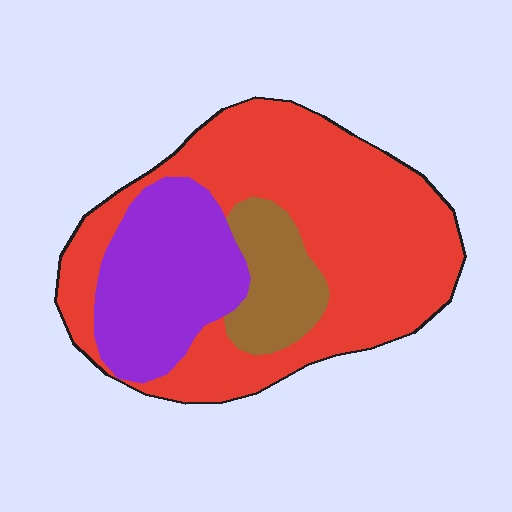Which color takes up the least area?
Brown, at roughly 15%.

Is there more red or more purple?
Red.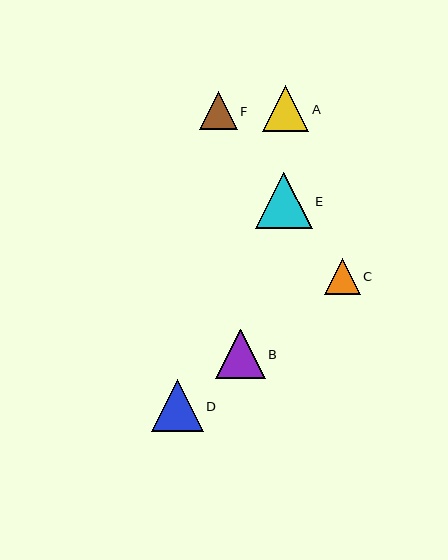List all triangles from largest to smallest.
From largest to smallest: E, D, B, A, F, C.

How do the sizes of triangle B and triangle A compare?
Triangle B and triangle A are approximately the same size.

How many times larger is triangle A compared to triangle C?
Triangle A is approximately 1.3 times the size of triangle C.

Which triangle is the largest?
Triangle E is the largest with a size of approximately 56 pixels.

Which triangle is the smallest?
Triangle C is the smallest with a size of approximately 35 pixels.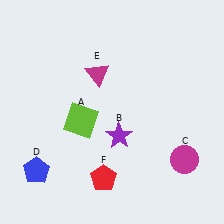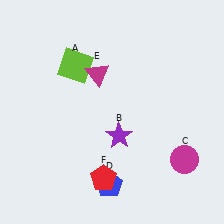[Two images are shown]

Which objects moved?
The objects that moved are: the lime square (A), the blue pentagon (D).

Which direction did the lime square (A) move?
The lime square (A) moved up.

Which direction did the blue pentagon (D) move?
The blue pentagon (D) moved right.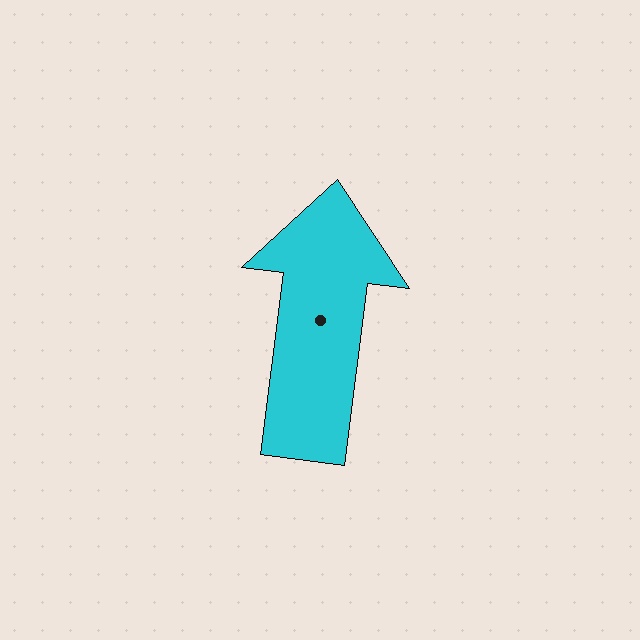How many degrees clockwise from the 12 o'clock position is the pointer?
Approximately 7 degrees.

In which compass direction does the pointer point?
North.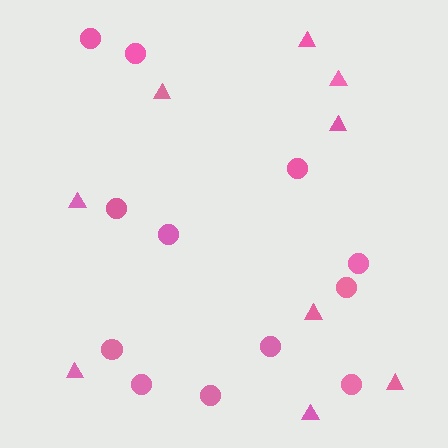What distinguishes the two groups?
There are 2 groups: one group of triangles (9) and one group of circles (12).